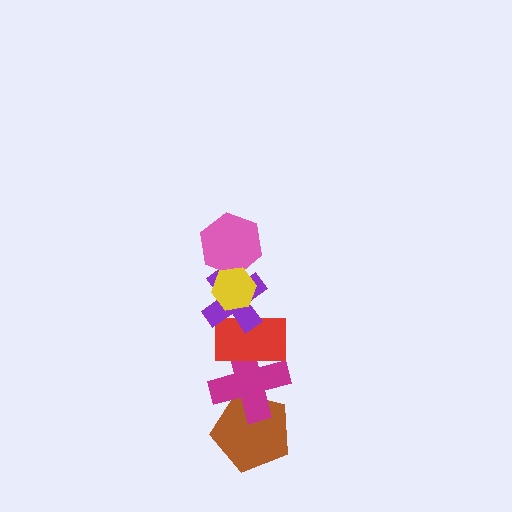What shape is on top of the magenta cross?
The red rectangle is on top of the magenta cross.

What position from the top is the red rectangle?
The red rectangle is 4th from the top.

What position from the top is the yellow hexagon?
The yellow hexagon is 1st from the top.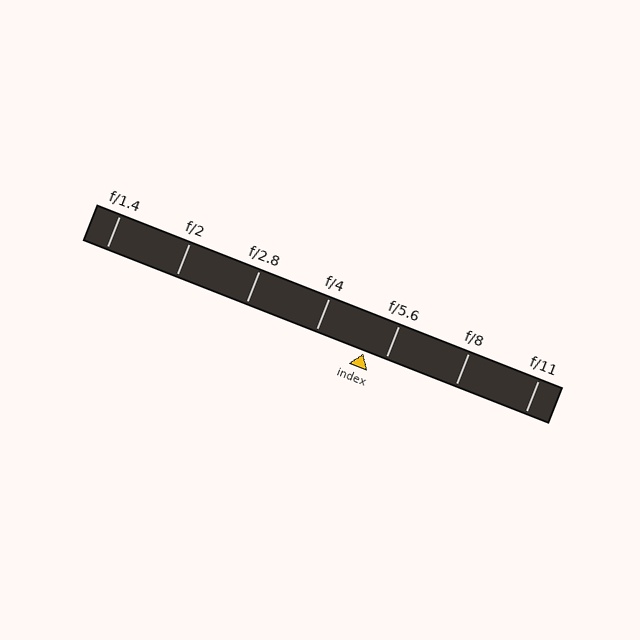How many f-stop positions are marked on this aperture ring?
There are 7 f-stop positions marked.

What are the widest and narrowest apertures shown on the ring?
The widest aperture shown is f/1.4 and the narrowest is f/11.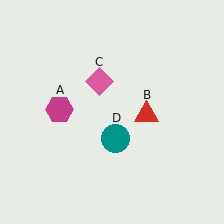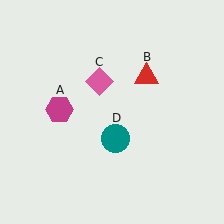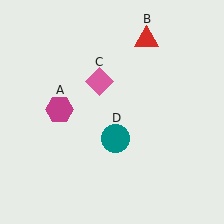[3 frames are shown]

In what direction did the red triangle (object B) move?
The red triangle (object B) moved up.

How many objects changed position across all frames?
1 object changed position: red triangle (object B).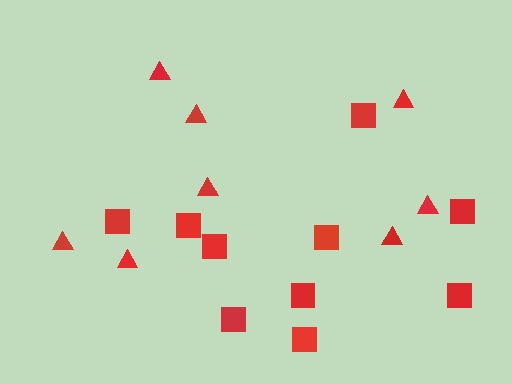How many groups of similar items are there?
There are 2 groups: one group of squares (10) and one group of triangles (8).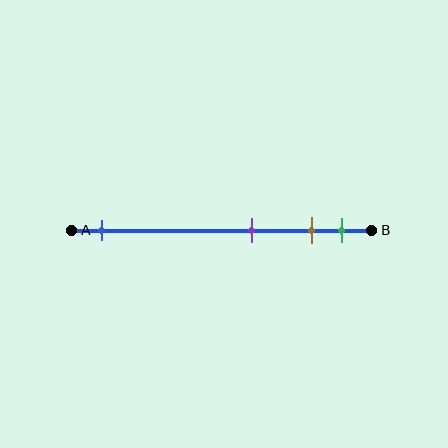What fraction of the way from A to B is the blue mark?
The blue mark is approximately 10% (0.1) of the way from A to B.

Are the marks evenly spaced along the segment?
No, the marks are not evenly spaced.